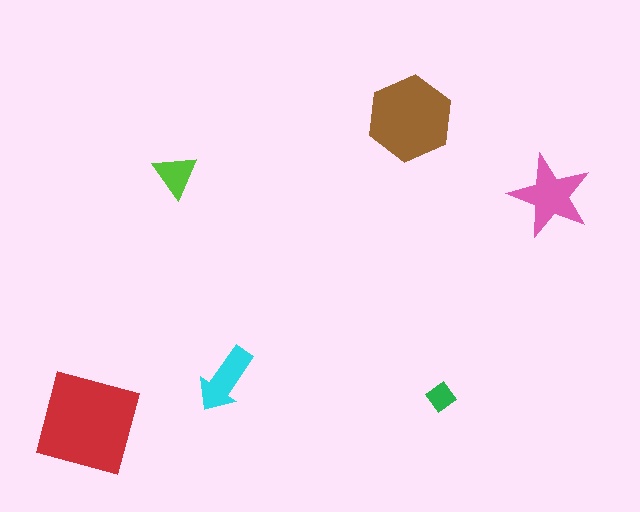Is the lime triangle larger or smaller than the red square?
Smaller.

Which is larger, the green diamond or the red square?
The red square.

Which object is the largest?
The red square.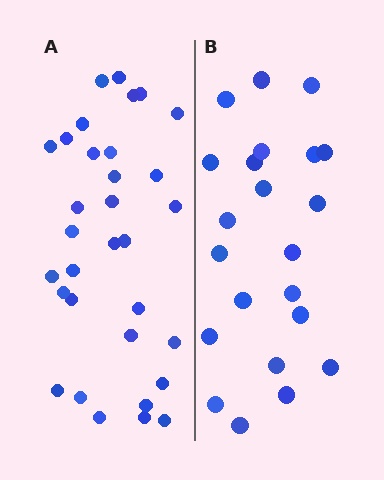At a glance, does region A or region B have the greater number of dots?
Region A (the left region) has more dots.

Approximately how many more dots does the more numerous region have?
Region A has roughly 10 or so more dots than region B.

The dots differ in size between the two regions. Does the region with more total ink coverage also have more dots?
No. Region B has more total ink coverage because its dots are larger, but region A actually contains more individual dots. Total area can be misleading — the number of items is what matters here.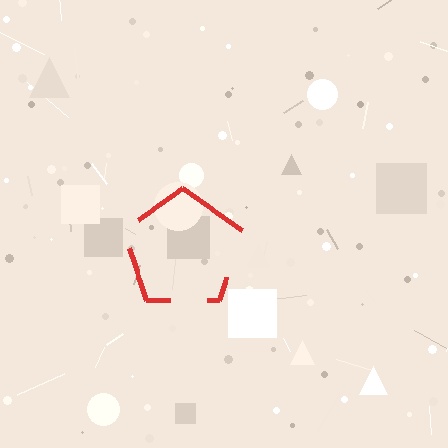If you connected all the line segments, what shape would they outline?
They would outline a pentagon.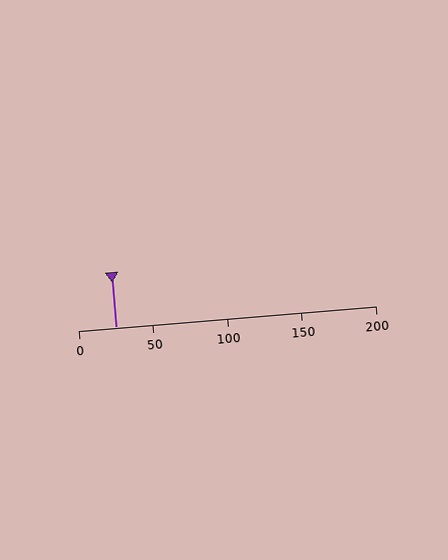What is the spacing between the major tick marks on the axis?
The major ticks are spaced 50 apart.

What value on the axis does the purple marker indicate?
The marker indicates approximately 25.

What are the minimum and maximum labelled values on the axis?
The axis runs from 0 to 200.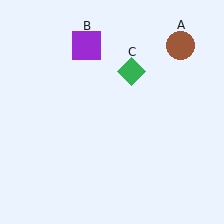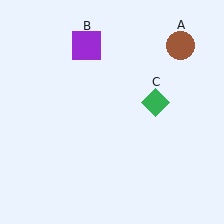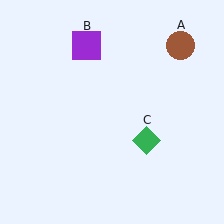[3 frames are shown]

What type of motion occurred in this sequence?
The green diamond (object C) rotated clockwise around the center of the scene.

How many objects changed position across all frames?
1 object changed position: green diamond (object C).